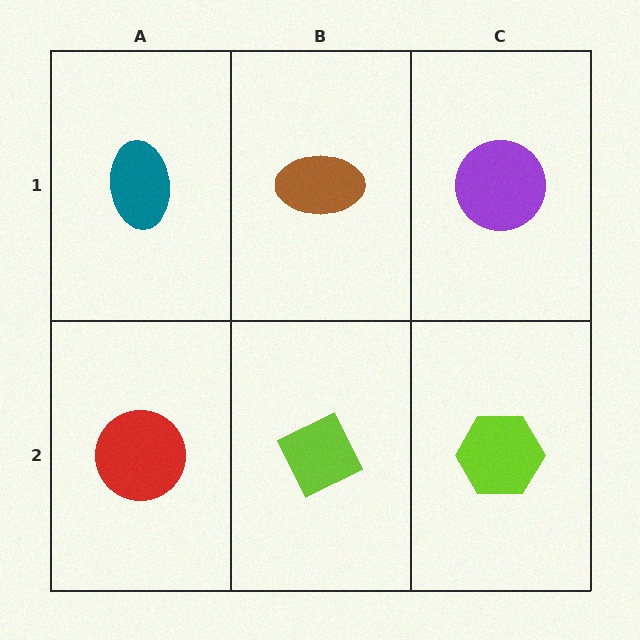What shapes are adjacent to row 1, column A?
A red circle (row 2, column A), a brown ellipse (row 1, column B).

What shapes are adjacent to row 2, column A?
A teal ellipse (row 1, column A), a lime diamond (row 2, column B).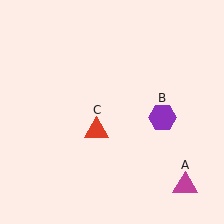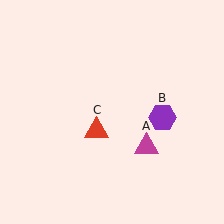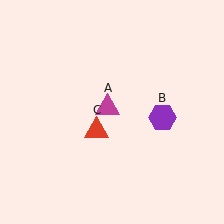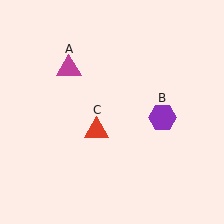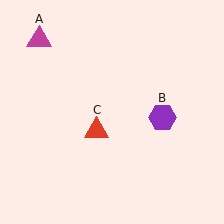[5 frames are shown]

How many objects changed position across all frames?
1 object changed position: magenta triangle (object A).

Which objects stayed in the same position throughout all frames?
Purple hexagon (object B) and red triangle (object C) remained stationary.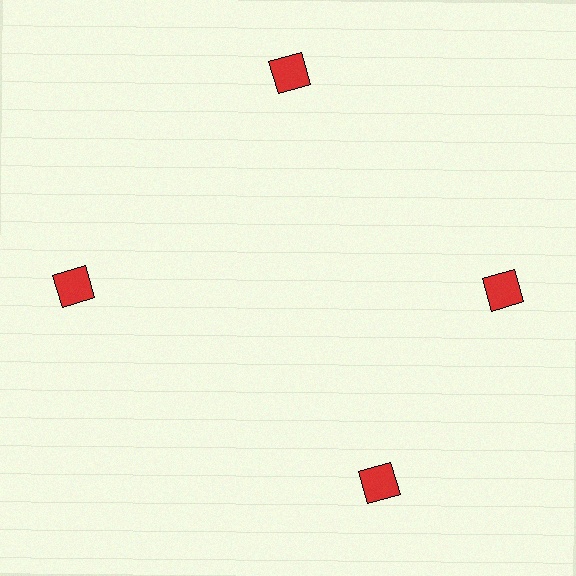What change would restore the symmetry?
The symmetry would be restored by rotating it back into even spacing with its neighbors so that all 4 squares sit at equal angles and equal distance from the center.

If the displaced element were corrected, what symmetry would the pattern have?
It would have 4-fold rotational symmetry — the pattern would map onto itself every 90 degrees.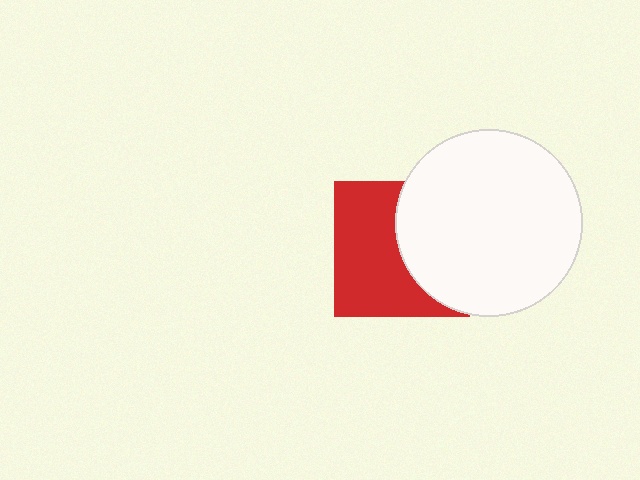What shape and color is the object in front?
The object in front is a white circle.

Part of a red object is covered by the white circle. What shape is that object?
It is a square.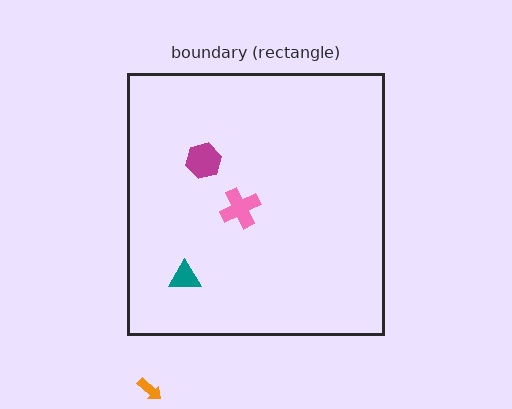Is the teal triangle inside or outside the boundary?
Inside.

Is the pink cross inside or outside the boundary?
Inside.